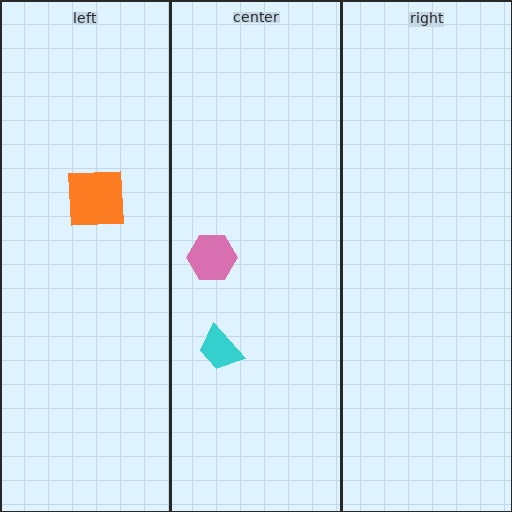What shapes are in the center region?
The pink hexagon, the cyan trapezoid.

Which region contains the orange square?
The left region.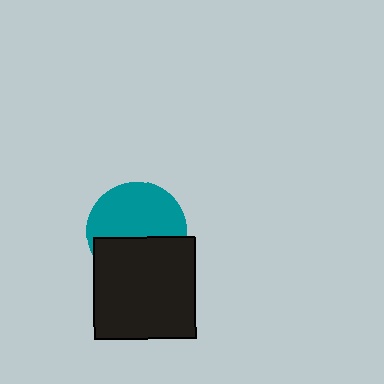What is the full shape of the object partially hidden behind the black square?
The partially hidden object is a teal circle.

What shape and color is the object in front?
The object in front is a black square.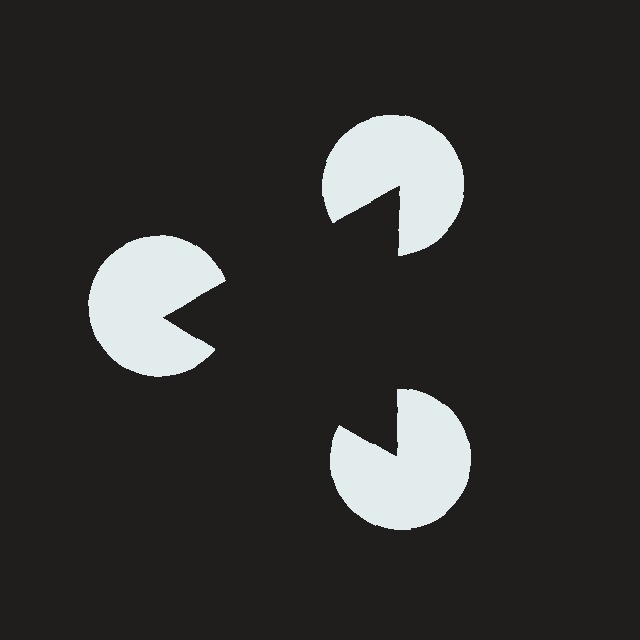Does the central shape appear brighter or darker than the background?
It typically appears slightly darker than the background, even though no actual brightness change is drawn.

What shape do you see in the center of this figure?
An illusory triangle — its edges are inferred from the aligned wedge cuts in the pac-man discs, not physically drawn.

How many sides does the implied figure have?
3 sides.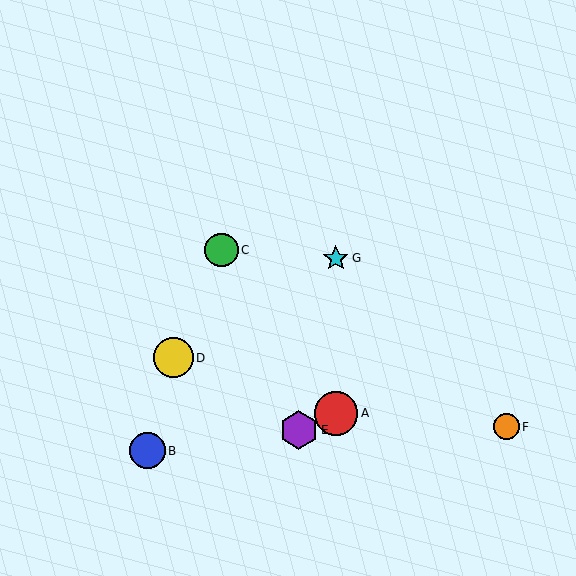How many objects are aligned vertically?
2 objects (A, G) are aligned vertically.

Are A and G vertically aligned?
Yes, both are at x≈336.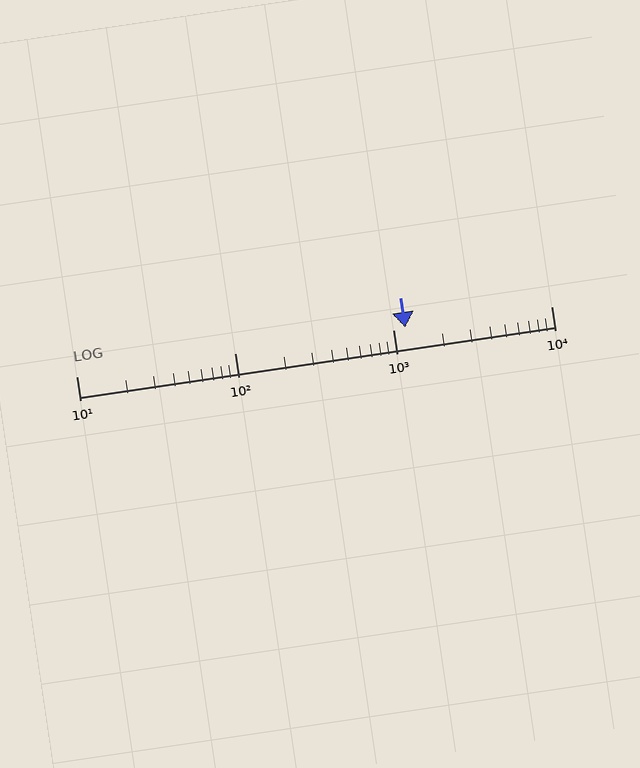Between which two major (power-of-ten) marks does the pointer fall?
The pointer is between 1000 and 10000.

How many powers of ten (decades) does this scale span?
The scale spans 3 decades, from 10 to 10000.